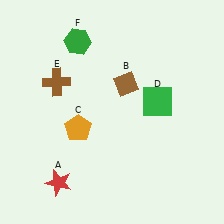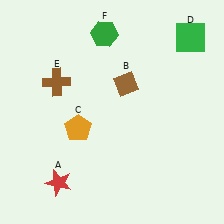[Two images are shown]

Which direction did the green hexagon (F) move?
The green hexagon (F) moved right.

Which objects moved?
The objects that moved are: the green square (D), the green hexagon (F).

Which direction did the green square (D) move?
The green square (D) moved up.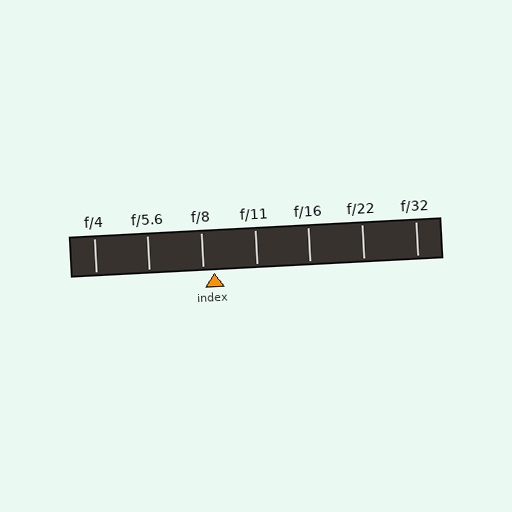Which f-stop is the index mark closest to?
The index mark is closest to f/8.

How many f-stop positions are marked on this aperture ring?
There are 7 f-stop positions marked.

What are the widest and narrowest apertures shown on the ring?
The widest aperture shown is f/4 and the narrowest is f/32.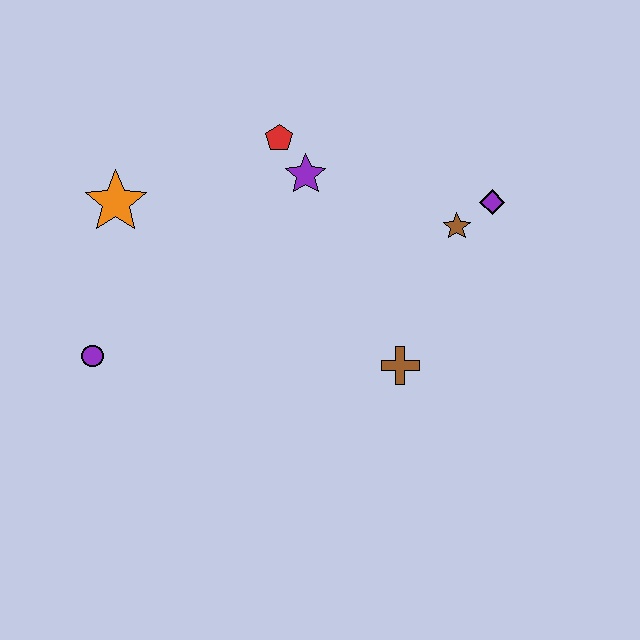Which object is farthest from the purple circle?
The purple diamond is farthest from the purple circle.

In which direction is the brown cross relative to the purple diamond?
The brown cross is below the purple diamond.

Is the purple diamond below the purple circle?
No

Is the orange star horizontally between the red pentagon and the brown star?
No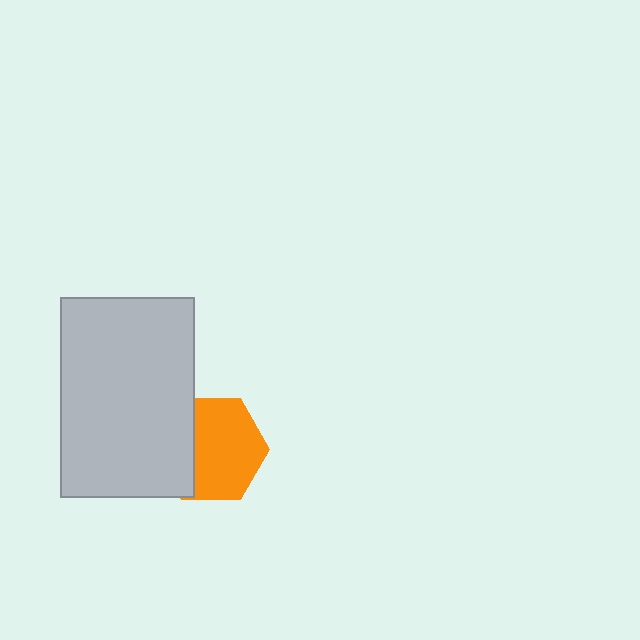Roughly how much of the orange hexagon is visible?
Most of it is visible (roughly 68%).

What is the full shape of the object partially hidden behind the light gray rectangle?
The partially hidden object is an orange hexagon.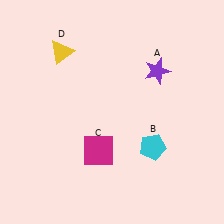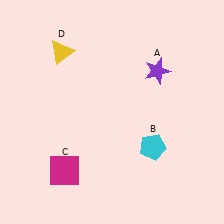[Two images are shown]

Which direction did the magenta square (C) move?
The magenta square (C) moved left.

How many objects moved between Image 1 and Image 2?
1 object moved between the two images.